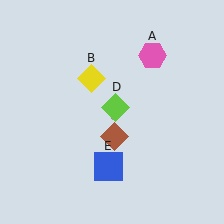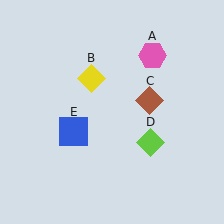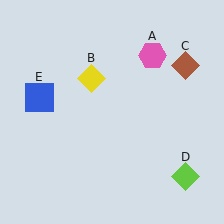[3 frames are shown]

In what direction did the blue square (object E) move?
The blue square (object E) moved up and to the left.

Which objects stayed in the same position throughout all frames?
Pink hexagon (object A) and yellow diamond (object B) remained stationary.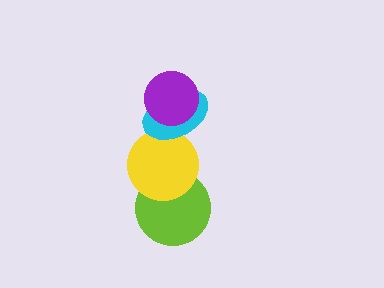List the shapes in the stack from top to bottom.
From top to bottom: the purple circle, the cyan ellipse, the yellow circle, the lime circle.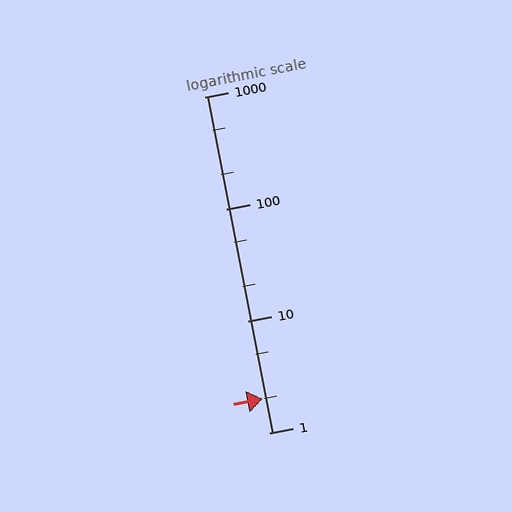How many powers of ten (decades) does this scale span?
The scale spans 3 decades, from 1 to 1000.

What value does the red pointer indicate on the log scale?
The pointer indicates approximately 2.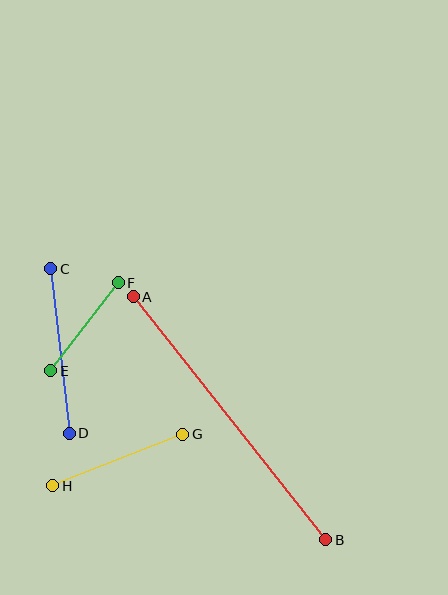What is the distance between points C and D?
The distance is approximately 165 pixels.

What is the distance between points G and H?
The distance is approximately 140 pixels.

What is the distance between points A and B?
The distance is approximately 310 pixels.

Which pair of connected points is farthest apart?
Points A and B are farthest apart.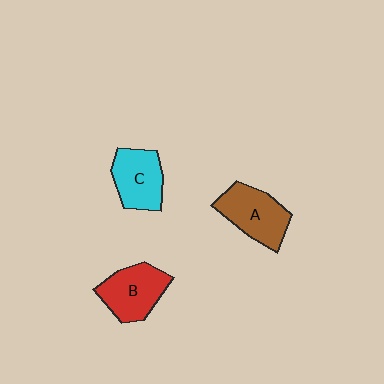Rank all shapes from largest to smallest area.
From largest to smallest: A (brown), B (red), C (cyan).